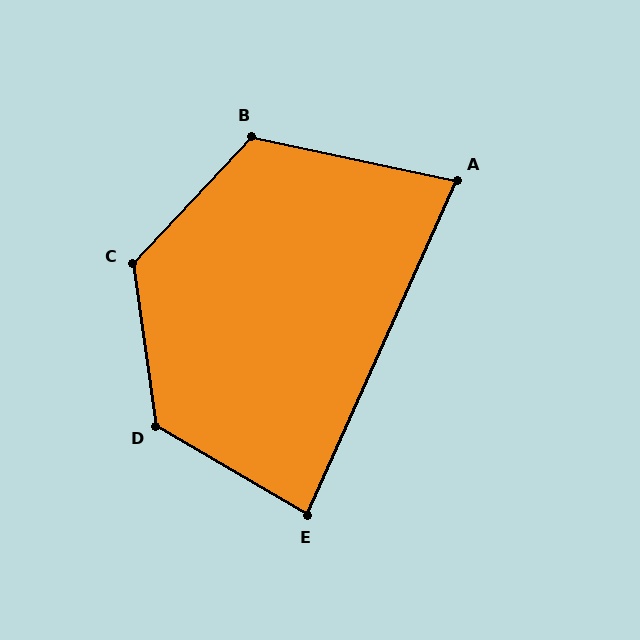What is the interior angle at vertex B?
Approximately 121 degrees (obtuse).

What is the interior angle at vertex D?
Approximately 128 degrees (obtuse).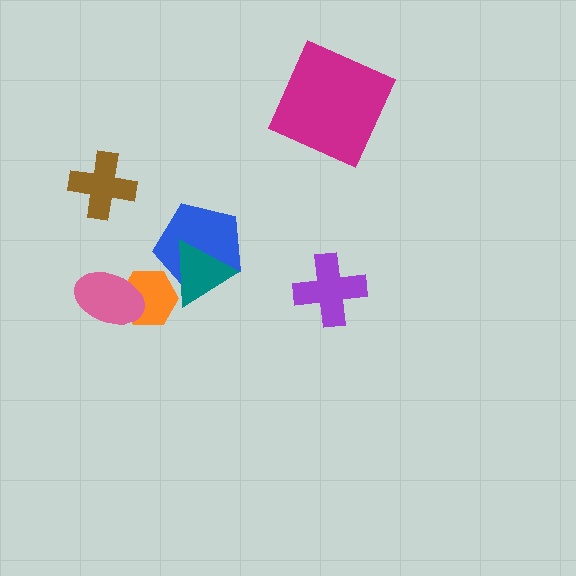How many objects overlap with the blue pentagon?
1 object overlaps with the blue pentagon.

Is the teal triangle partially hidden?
Yes, it is partially covered by another shape.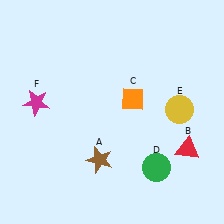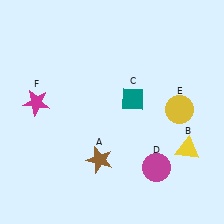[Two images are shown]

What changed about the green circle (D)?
In Image 1, D is green. In Image 2, it changed to magenta.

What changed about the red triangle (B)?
In Image 1, B is red. In Image 2, it changed to yellow.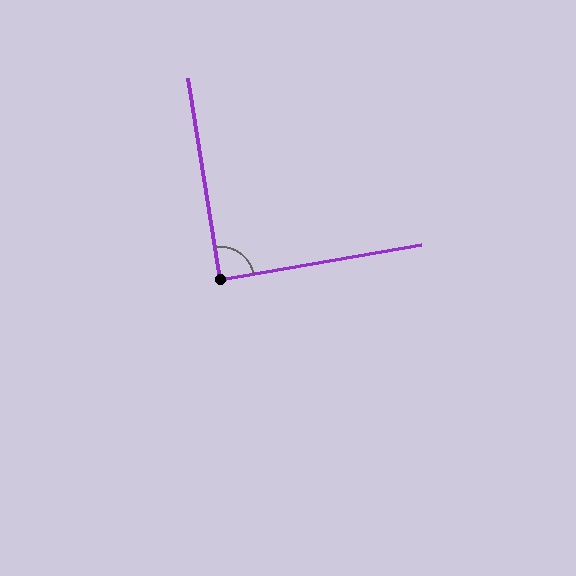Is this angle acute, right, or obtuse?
It is approximately a right angle.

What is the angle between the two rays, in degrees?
Approximately 89 degrees.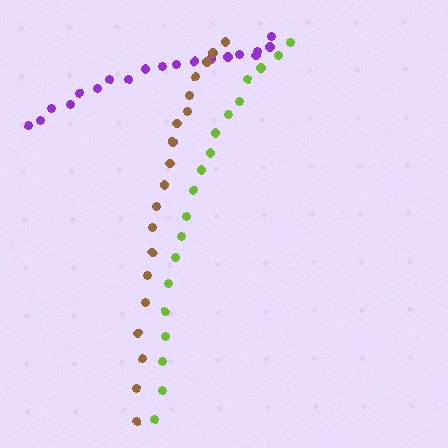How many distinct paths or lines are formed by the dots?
There are 3 distinct paths.